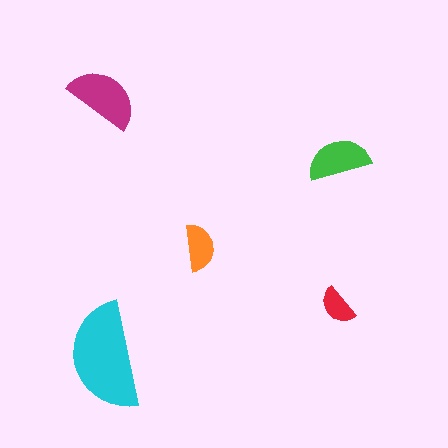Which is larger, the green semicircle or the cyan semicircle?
The cyan one.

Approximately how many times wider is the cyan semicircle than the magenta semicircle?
About 1.5 times wider.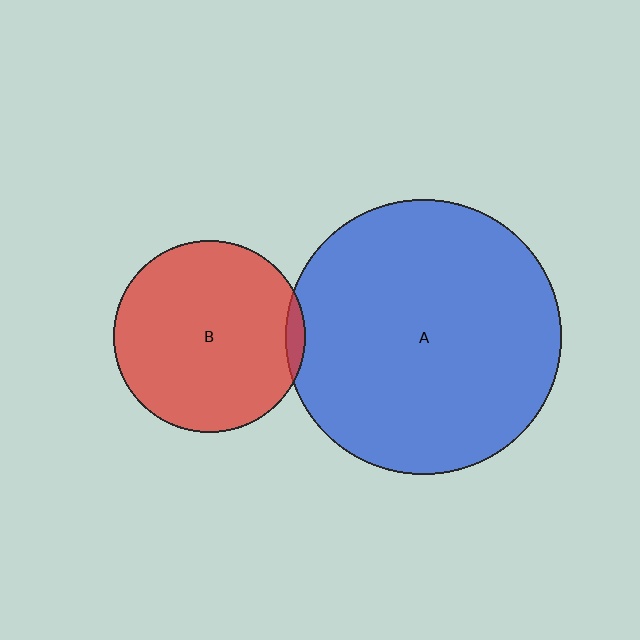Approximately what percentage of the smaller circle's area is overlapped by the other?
Approximately 5%.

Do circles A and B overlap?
Yes.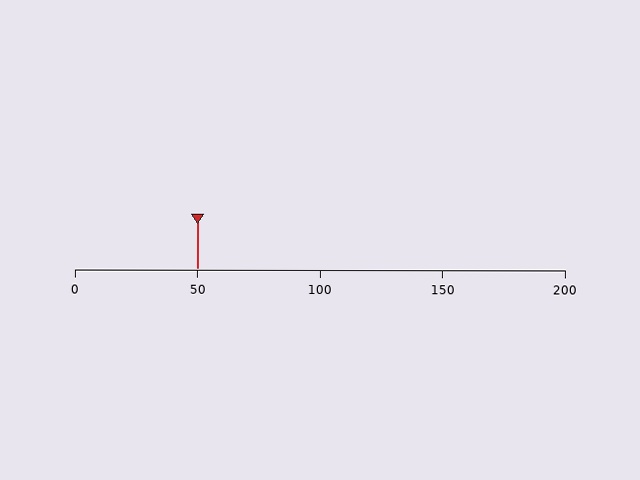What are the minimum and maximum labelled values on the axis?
The axis runs from 0 to 200.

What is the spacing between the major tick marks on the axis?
The major ticks are spaced 50 apart.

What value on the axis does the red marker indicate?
The marker indicates approximately 50.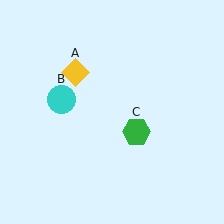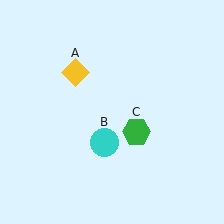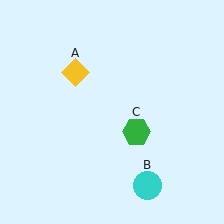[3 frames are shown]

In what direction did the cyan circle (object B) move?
The cyan circle (object B) moved down and to the right.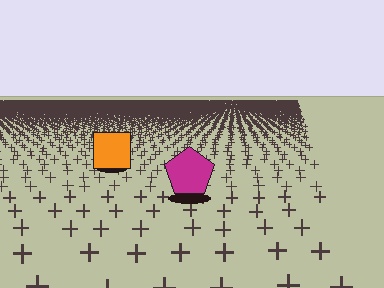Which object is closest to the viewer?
The magenta pentagon is closest. The texture marks near it are larger and more spread out.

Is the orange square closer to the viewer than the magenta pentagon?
No. The magenta pentagon is closer — you can tell from the texture gradient: the ground texture is coarser near it.